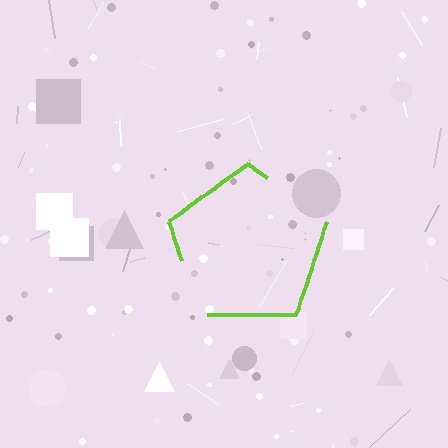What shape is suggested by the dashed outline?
The dashed outline suggests a pentagon.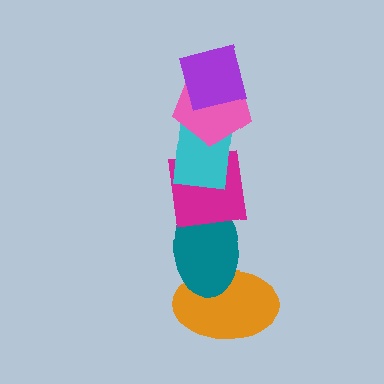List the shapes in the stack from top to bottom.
From top to bottom: the purple square, the pink pentagon, the cyan rectangle, the magenta square, the teal ellipse, the orange ellipse.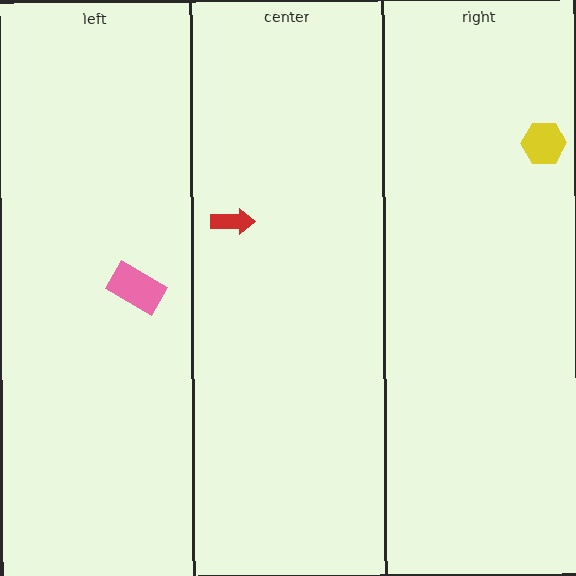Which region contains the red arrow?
The center region.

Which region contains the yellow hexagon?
The right region.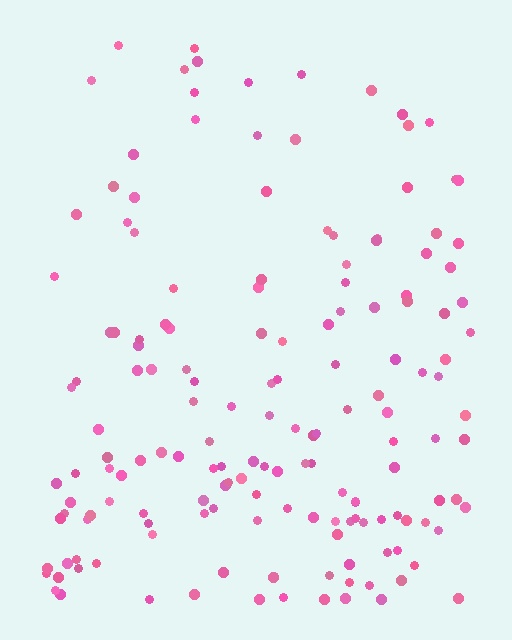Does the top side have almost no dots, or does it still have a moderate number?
Still a moderate number, just noticeably fewer than the bottom.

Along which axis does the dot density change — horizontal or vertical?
Vertical.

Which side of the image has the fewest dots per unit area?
The top.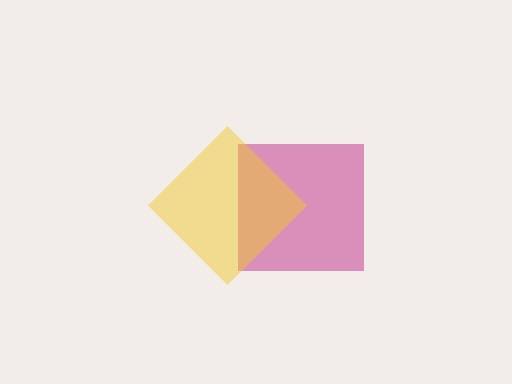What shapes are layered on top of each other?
The layered shapes are: a magenta square, a yellow diamond.